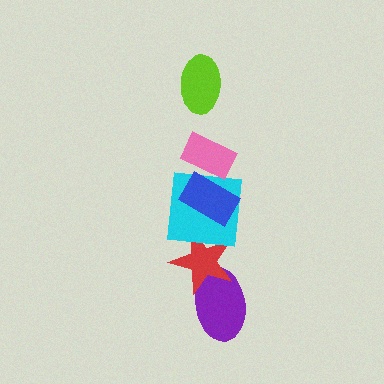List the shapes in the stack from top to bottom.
From top to bottom: the lime ellipse, the pink rectangle, the blue rectangle, the cyan square, the red star, the purple ellipse.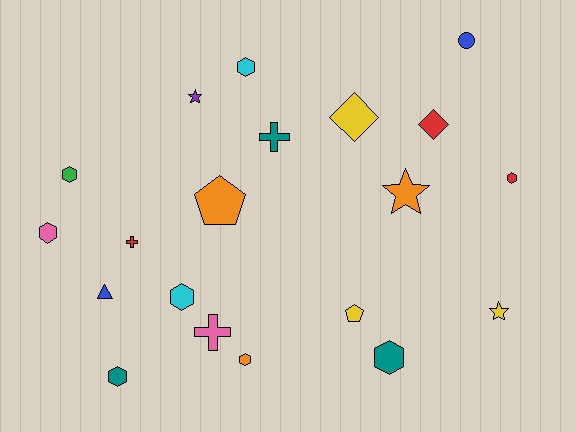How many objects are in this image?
There are 20 objects.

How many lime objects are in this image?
There are no lime objects.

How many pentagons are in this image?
There are 2 pentagons.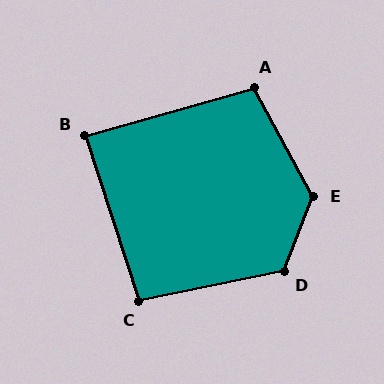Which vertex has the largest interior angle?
E, at approximately 130 degrees.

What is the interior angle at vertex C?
Approximately 96 degrees (obtuse).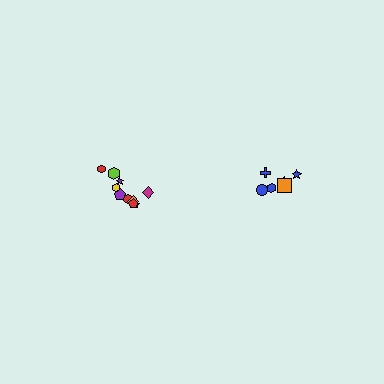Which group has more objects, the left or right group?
The left group.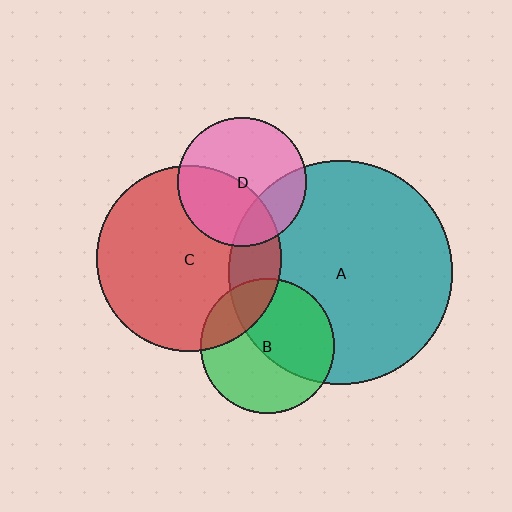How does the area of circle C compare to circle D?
Approximately 2.1 times.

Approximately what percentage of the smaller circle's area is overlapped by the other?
Approximately 20%.